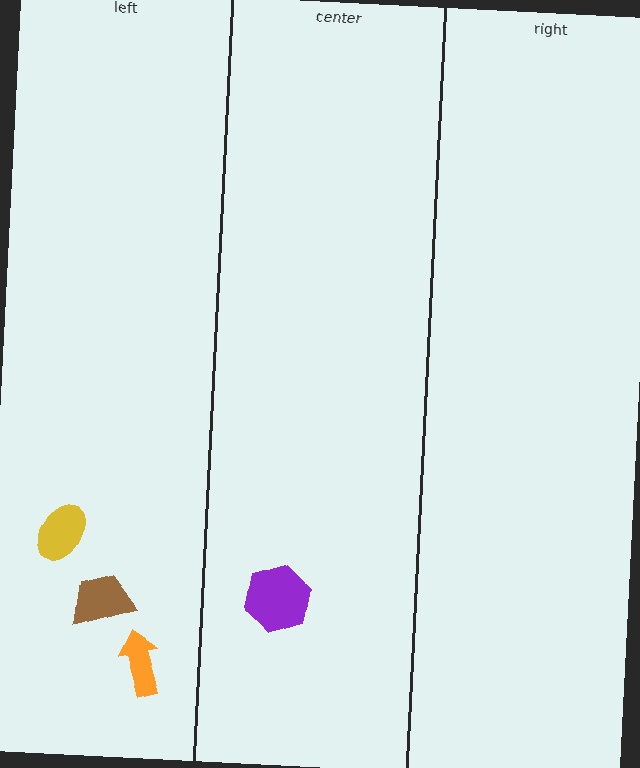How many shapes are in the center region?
1.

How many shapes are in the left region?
3.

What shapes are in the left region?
The brown trapezoid, the yellow ellipse, the orange arrow.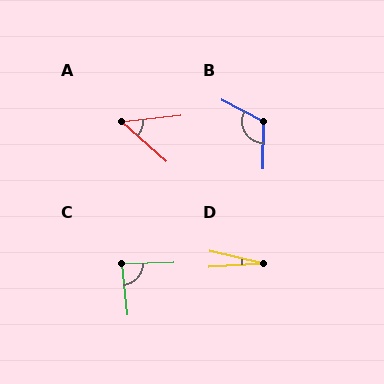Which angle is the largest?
B, at approximately 117 degrees.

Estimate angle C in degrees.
Approximately 86 degrees.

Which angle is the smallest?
D, at approximately 17 degrees.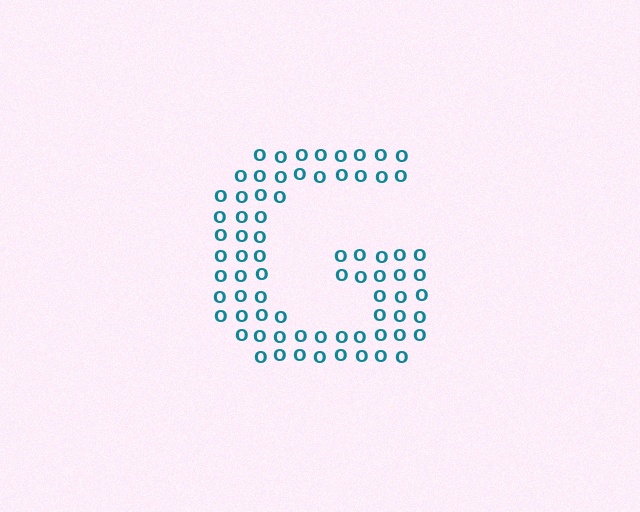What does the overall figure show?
The overall figure shows the letter G.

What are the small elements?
The small elements are letter O's.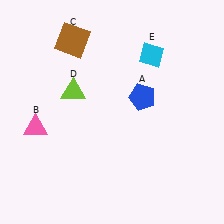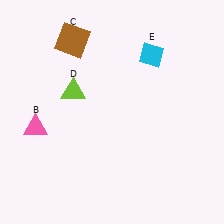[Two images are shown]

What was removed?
The blue pentagon (A) was removed in Image 2.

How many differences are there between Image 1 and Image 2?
There is 1 difference between the two images.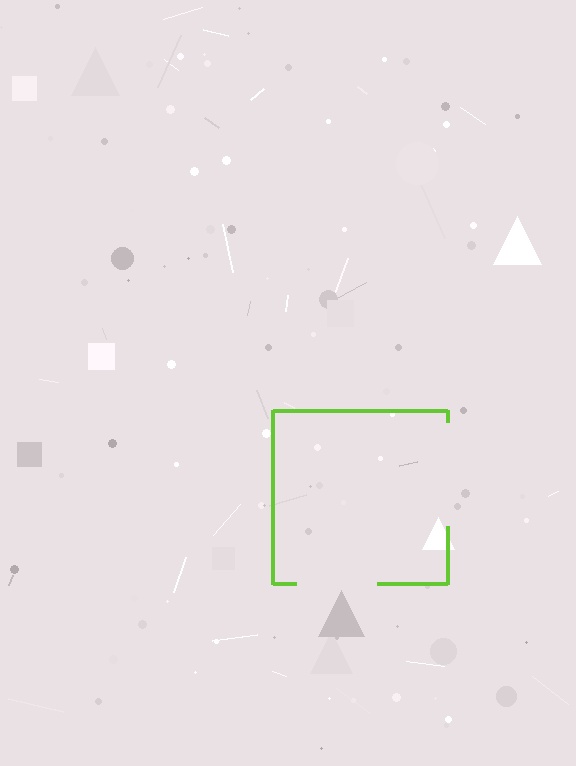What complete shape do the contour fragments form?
The contour fragments form a square.